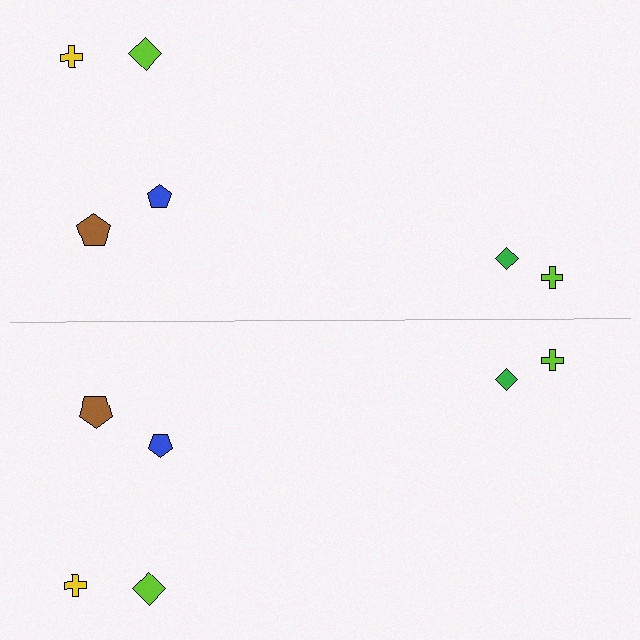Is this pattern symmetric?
Yes, this pattern has bilateral (reflection) symmetry.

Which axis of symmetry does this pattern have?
The pattern has a horizontal axis of symmetry running through the center of the image.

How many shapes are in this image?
There are 12 shapes in this image.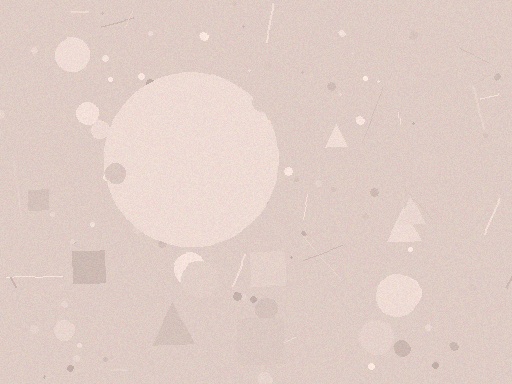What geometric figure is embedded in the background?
A circle is embedded in the background.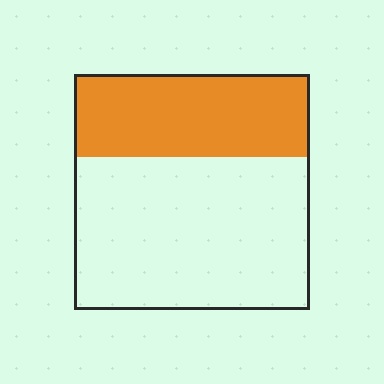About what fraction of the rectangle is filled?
About one third (1/3).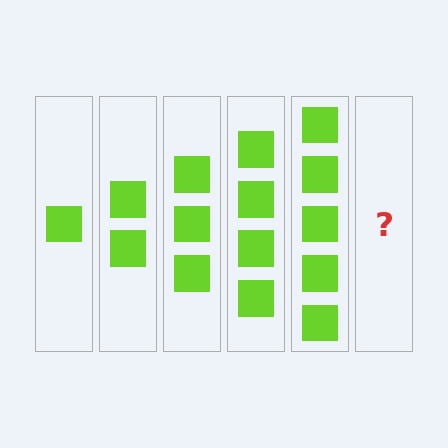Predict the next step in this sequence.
The next step is 6 squares.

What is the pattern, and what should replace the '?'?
The pattern is that each step adds one more square. The '?' should be 6 squares.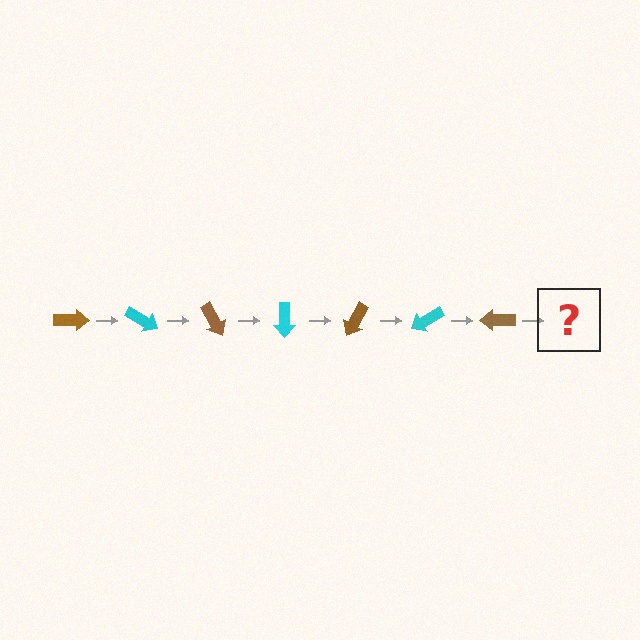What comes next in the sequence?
The next element should be a cyan arrow, rotated 210 degrees from the start.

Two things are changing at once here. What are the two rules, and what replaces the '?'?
The two rules are that it rotates 30 degrees each step and the color cycles through brown and cyan. The '?' should be a cyan arrow, rotated 210 degrees from the start.